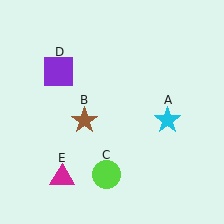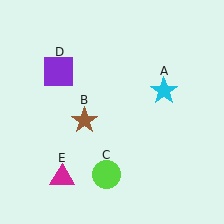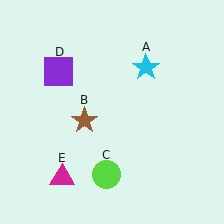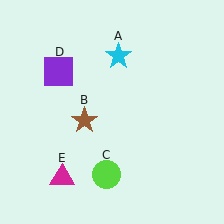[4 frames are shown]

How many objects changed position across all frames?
1 object changed position: cyan star (object A).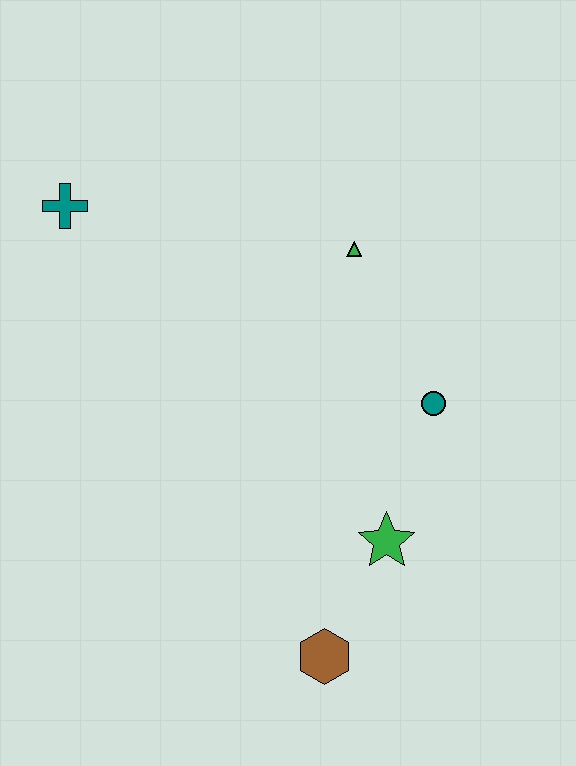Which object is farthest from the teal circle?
The teal cross is farthest from the teal circle.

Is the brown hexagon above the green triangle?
No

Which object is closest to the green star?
The brown hexagon is closest to the green star.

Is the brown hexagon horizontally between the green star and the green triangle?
No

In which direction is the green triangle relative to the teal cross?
The green triangle is to the right of the teal cross.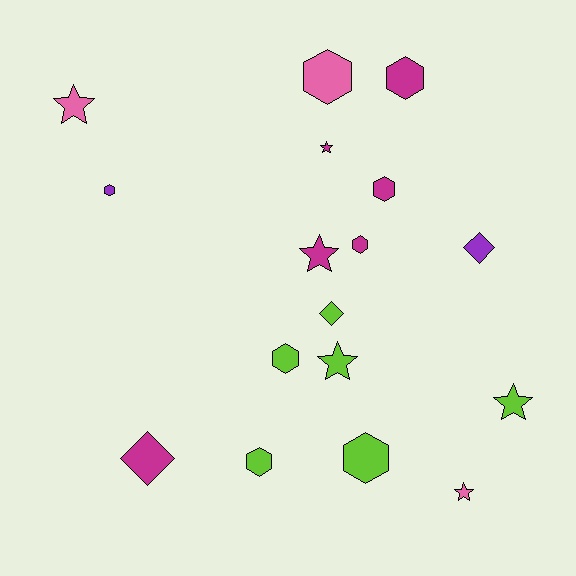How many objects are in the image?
There are 17 objects.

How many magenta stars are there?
There are 2 magenta stars.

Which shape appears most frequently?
Hexagon, with 8 objects.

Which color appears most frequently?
Magenta, with 6 objects.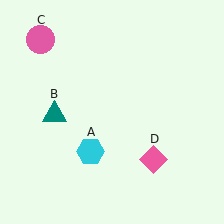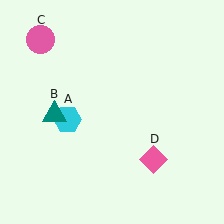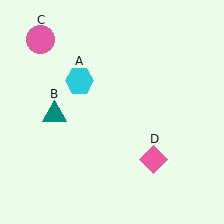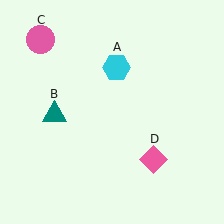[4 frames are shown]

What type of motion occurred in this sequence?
The cyan hexagon (object A) rotated clockwise around the center of the scene.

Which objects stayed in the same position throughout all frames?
Teal triangle (object B) and pink circle (object C) and pink diamond (object D) remained stationary.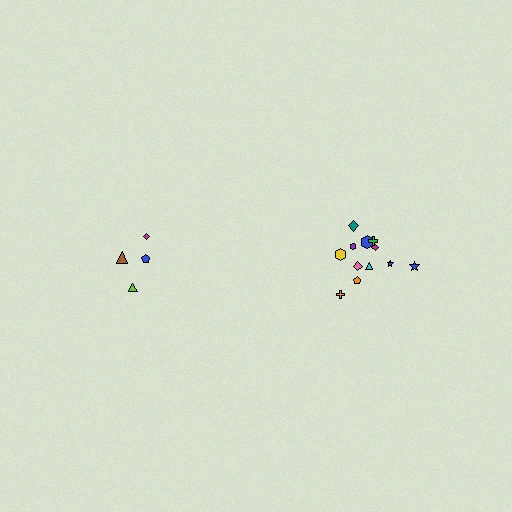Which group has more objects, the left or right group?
The right group.